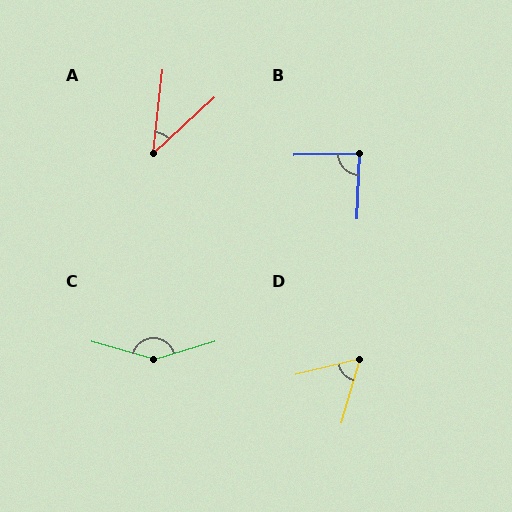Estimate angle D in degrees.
Approximately 60 degrees.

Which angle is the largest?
C, at approximately 147 degrees.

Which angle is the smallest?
A, at approximately 41 degrees.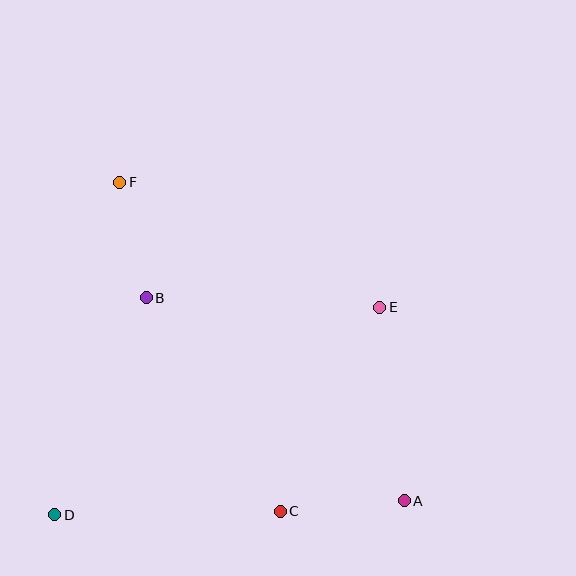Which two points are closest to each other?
Points B and F are closest to each other.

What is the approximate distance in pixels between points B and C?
The distance between B and C is approximately 252 pixels.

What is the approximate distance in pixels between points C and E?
The distance between C and E is approximately 227 pixels.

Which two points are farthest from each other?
Points A and F are farthest from each other.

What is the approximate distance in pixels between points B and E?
The distance between B and E is approximately 233 pixels.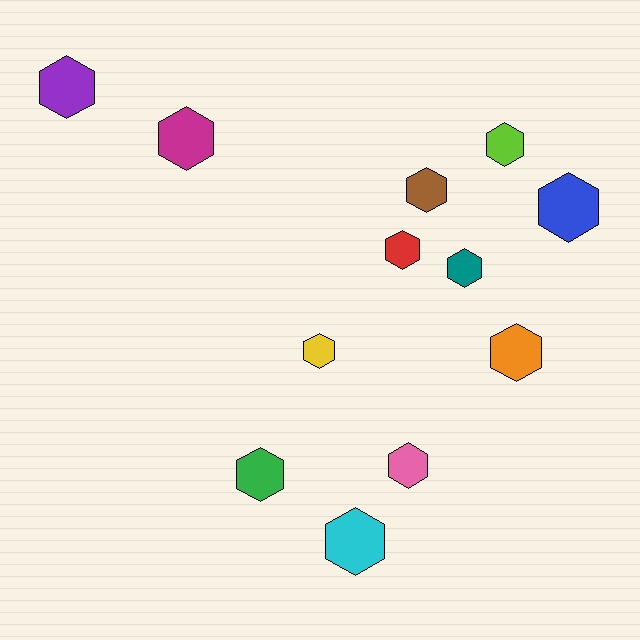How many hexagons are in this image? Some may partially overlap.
There are 12 hexagons.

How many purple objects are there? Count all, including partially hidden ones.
There is 1 purple object.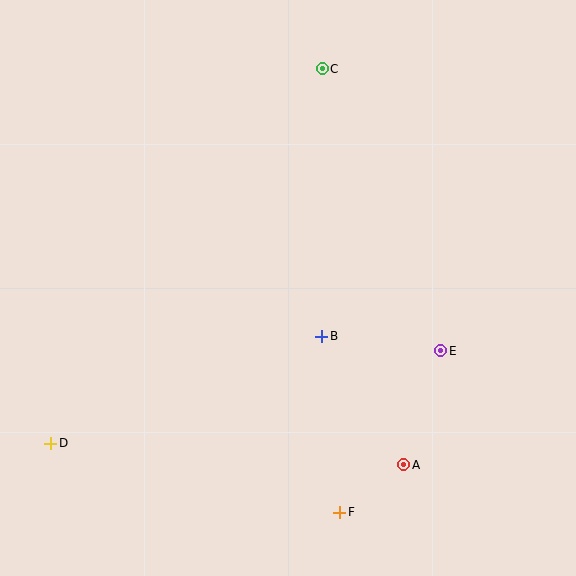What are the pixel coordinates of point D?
Point D is at (51, 443).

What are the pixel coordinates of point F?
Point F is at (340, 512).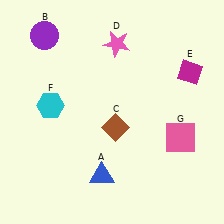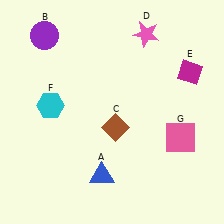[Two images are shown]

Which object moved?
The pink star (D) moved right.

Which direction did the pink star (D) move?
The pink star (D) moved right.